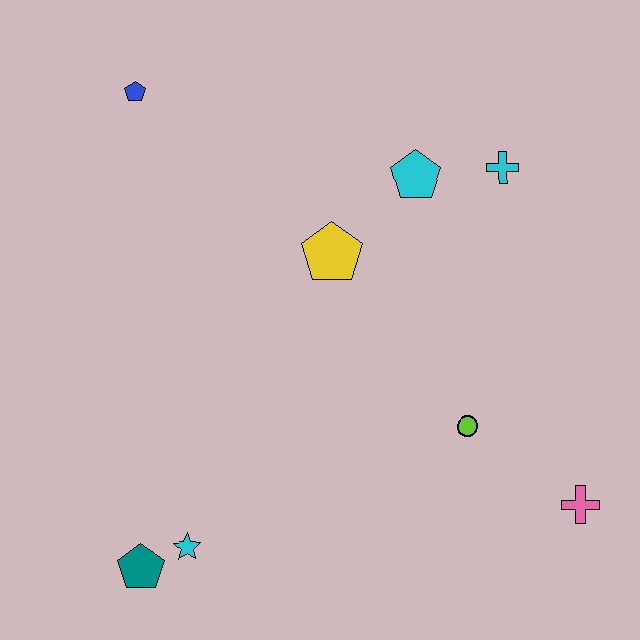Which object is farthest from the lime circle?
The blue pentagon is farthest from the lime circle.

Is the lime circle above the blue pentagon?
No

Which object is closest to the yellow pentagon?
The cyan pentagon is closest to the yellow pentagon.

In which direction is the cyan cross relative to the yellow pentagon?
The cyan cross is to the right of the yellow pentagon.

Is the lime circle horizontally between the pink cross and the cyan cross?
No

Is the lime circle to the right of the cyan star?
Yes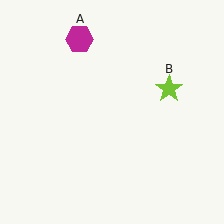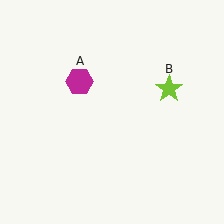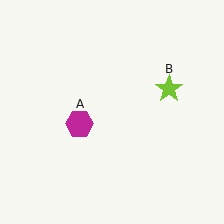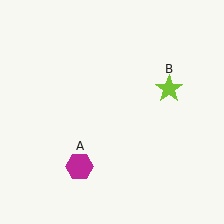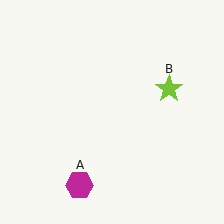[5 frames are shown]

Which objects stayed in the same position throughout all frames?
Lime star (object B) remained stationary.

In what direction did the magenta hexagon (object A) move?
The magenta hexagon (object A) moved down.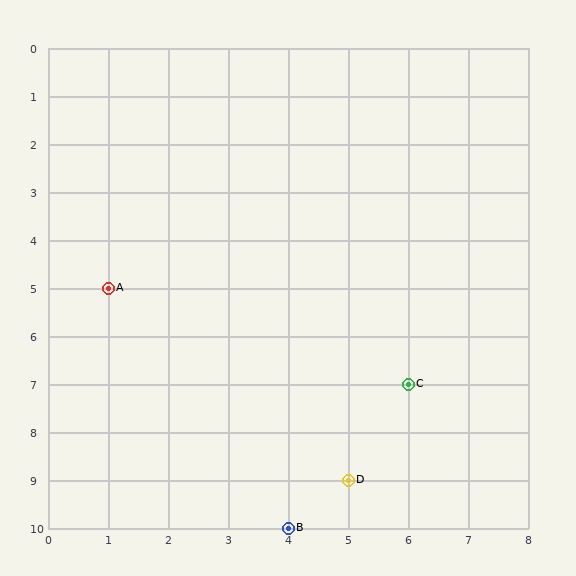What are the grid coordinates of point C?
Point C is at grid coordinates (6, 7).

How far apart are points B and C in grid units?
Points B and C are 2 columns and 3 rows apart (about 3.6 grid units diagonally).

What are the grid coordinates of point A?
Point A is at grid coordinates (1, 5).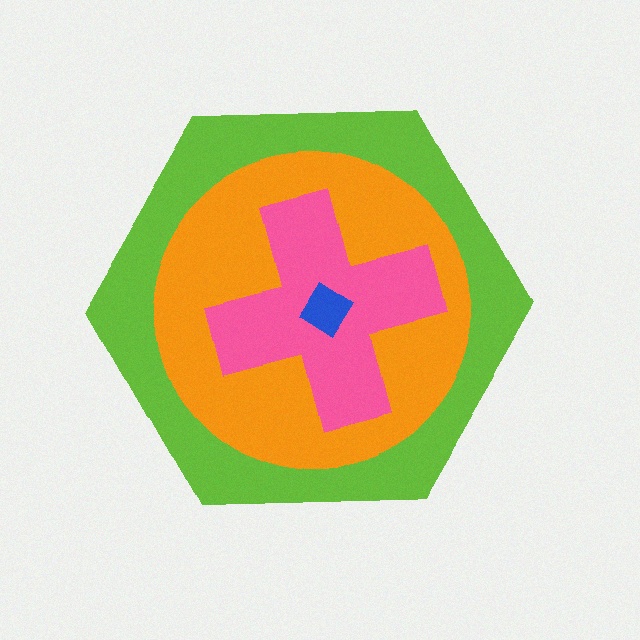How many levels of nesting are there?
4.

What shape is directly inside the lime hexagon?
The orange circle.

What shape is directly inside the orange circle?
The pink cross.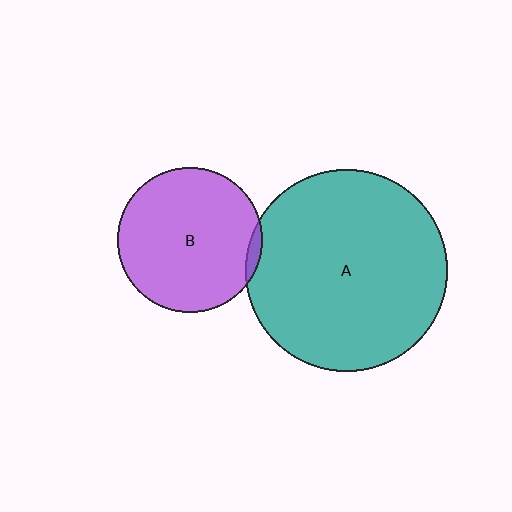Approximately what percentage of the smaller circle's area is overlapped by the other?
Approximately 5%.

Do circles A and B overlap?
Yes.